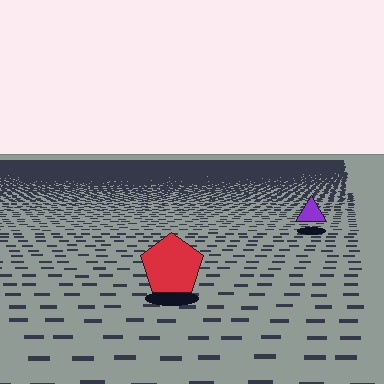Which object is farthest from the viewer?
The purple triangle is farthest from the viewer. It appears smaller and the ground texture around it is denser.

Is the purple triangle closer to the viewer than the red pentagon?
No. The red pentagon is closer — you can tell from the texture gradient: the ground texture is coarser near it.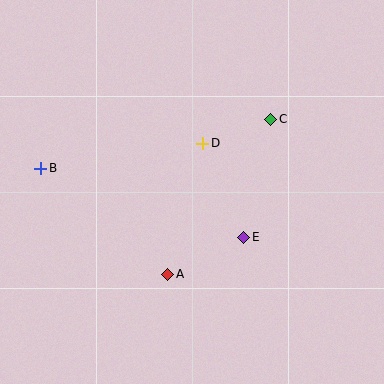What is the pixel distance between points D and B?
The distance between D and B is 164 pixels.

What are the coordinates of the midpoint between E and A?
The midpoint between E and A is at (206, 256).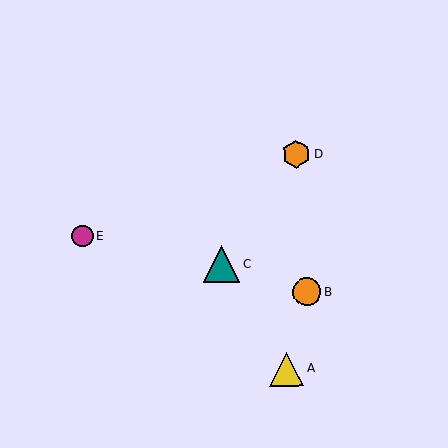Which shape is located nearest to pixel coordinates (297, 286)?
The orange circle (labeled B) at (307, 292) is nearest to that location.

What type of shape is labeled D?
Shape D is an orange hexagon.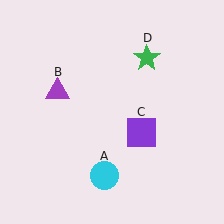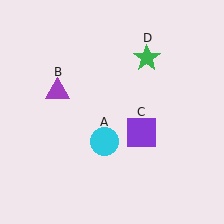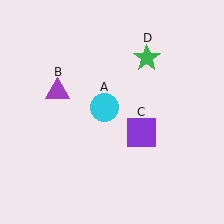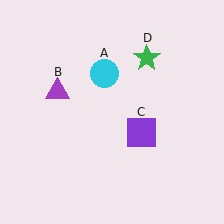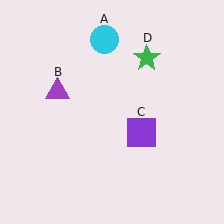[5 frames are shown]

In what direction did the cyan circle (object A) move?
The cyan circle (object A) moved up.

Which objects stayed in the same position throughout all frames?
Purple triangle (object B) and purple square (object C) and green star (object D) remained stationary.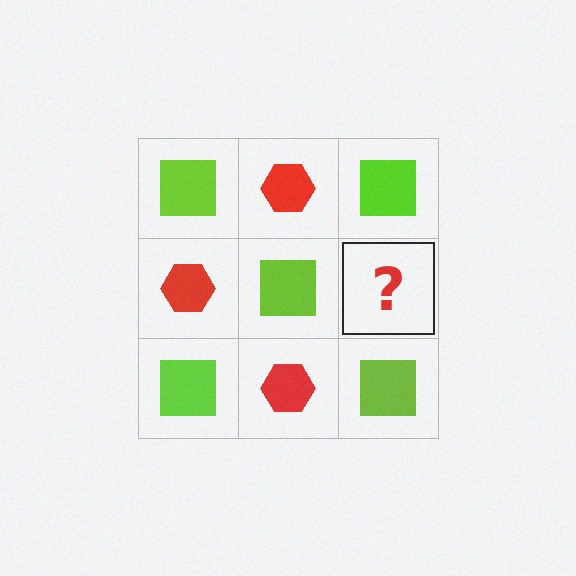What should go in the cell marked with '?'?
The missing cell should contain a red hexagon.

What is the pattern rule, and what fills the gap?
The rule is that it alternates lime square and red hexagon in a checkerboard pattern. The gap should be filled with a red hexagon.